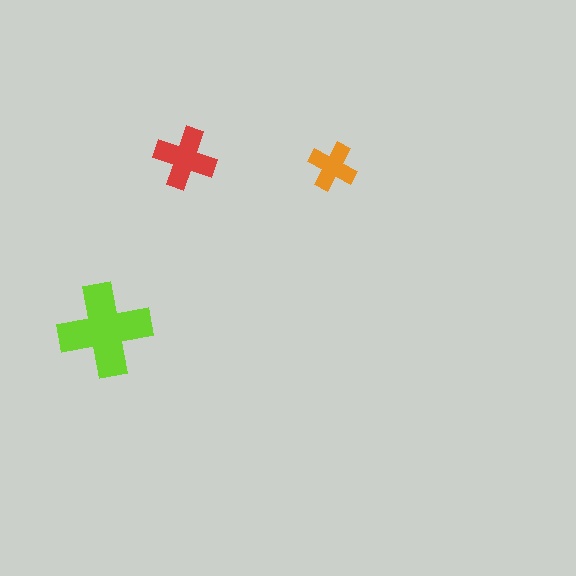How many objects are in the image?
There are 3 objects in the image.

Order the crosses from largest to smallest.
the lime one, the red one, the orange one.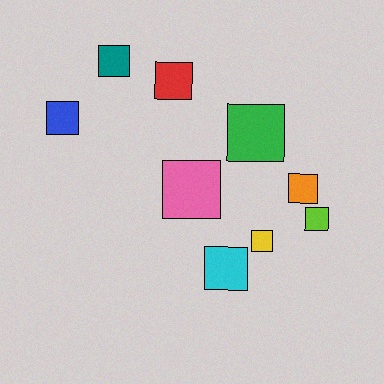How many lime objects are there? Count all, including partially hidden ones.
There is 1 lime object.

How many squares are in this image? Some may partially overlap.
There are 9 squares.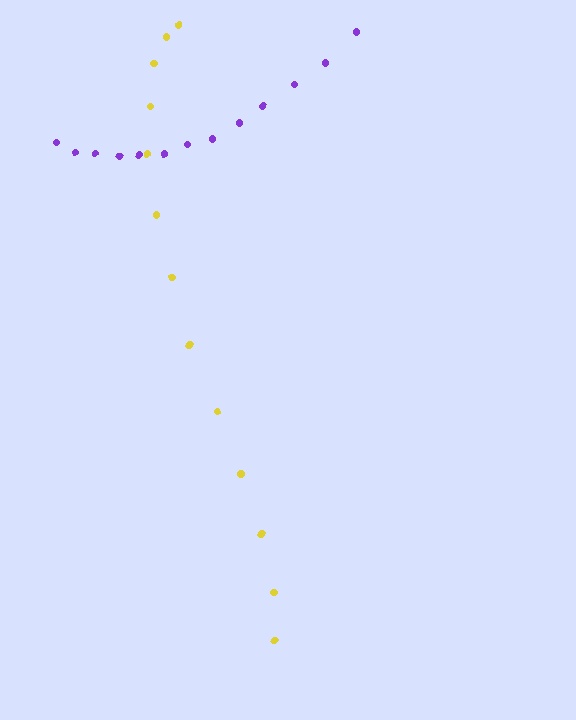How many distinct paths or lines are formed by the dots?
There are 2 distinct paths.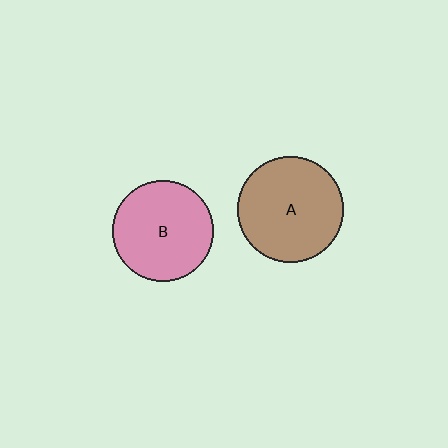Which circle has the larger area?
Circle A (brown).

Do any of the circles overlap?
No, none of the circles overlap.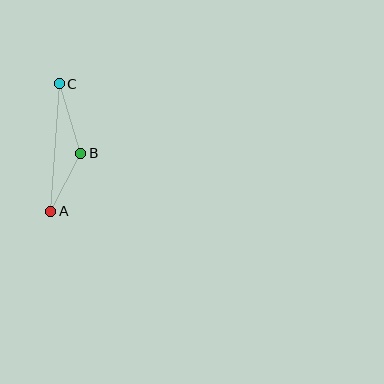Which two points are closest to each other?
Points A and B are closest to each other.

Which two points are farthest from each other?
Points A and C are farthest from each other.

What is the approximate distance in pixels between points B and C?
The distance between B and C is approximately 73 pixels.